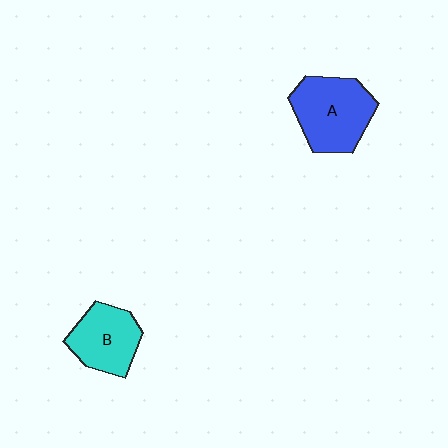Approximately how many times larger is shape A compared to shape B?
Approximately 1.3 times.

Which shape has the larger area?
Shape A (blue).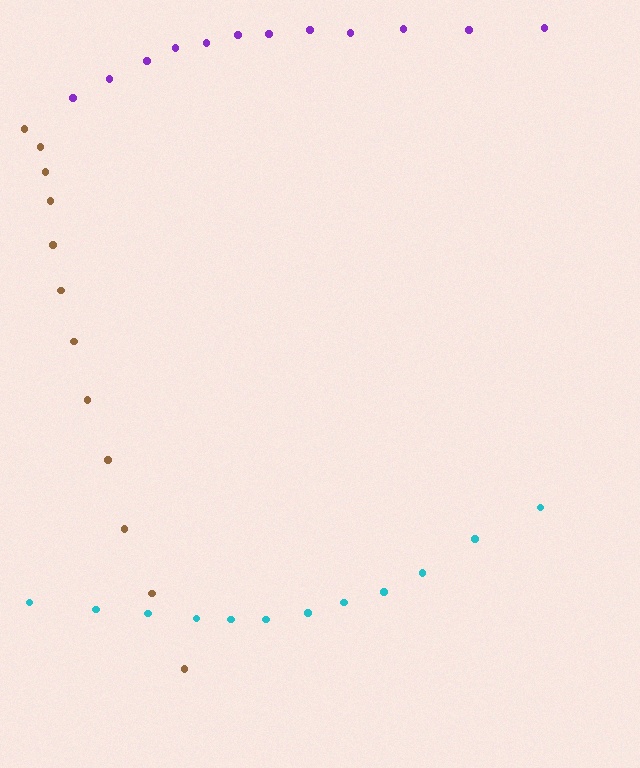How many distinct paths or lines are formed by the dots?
There are 3 distinct paths.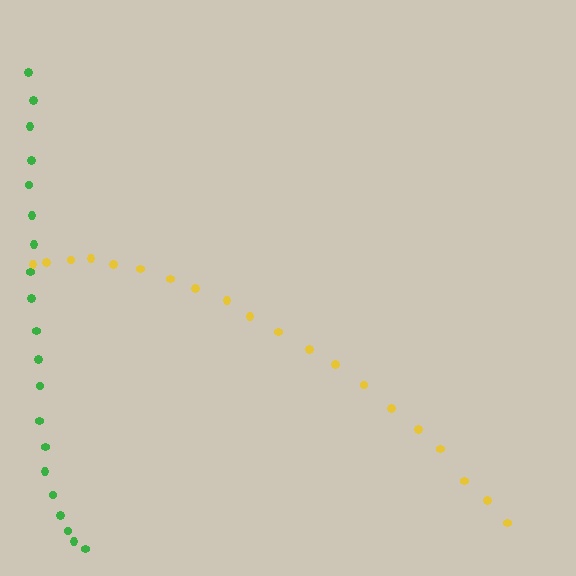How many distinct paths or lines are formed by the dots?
There are 2 distinct paths.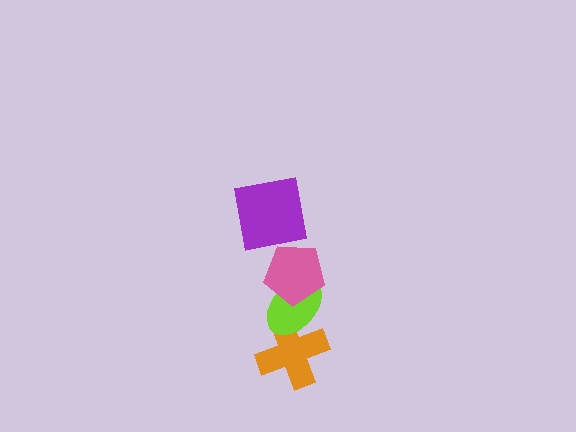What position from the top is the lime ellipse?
The lime ellipse is 3rd from the top.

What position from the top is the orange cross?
The orange cross is 4th from the top.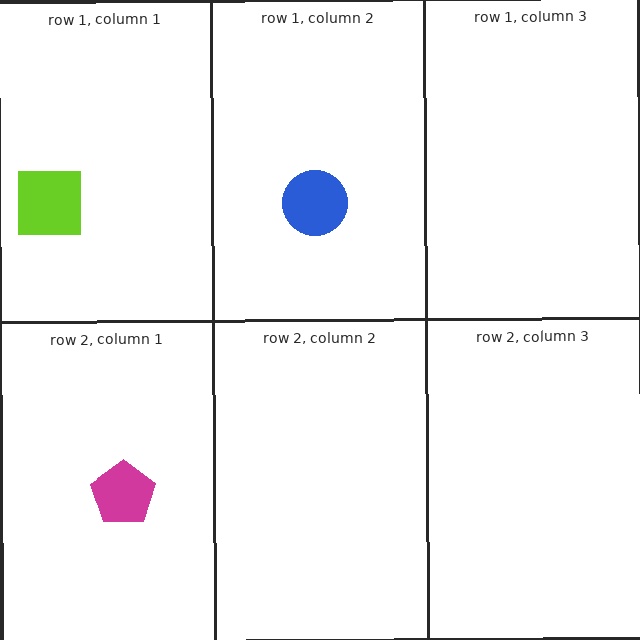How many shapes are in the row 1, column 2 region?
1.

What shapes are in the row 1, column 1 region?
The lime square.